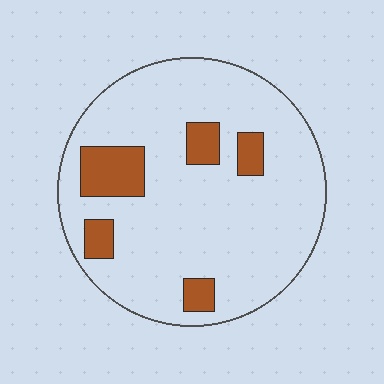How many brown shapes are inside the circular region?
5.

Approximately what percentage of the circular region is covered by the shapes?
Approximately 15%.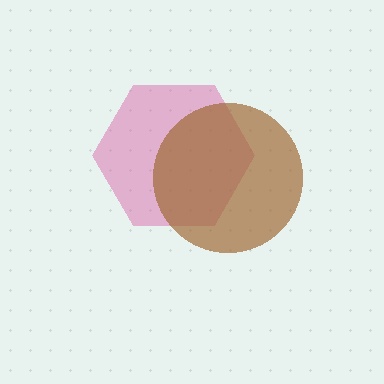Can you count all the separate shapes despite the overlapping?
Yes, there are 2 separate shapes.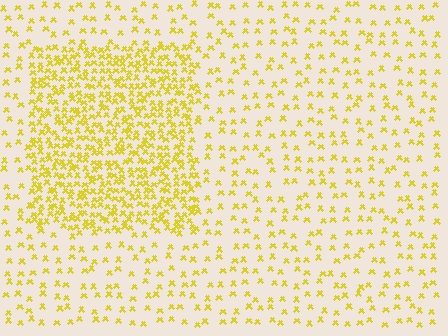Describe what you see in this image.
The image contains small yellow elements arranged at two different densities. A rectangle-shaped region is visible where the elements are more densely packed than the surrounding area.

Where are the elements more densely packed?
The elements are more densely packed inside the rectangle boundary.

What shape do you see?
I see a rectangle.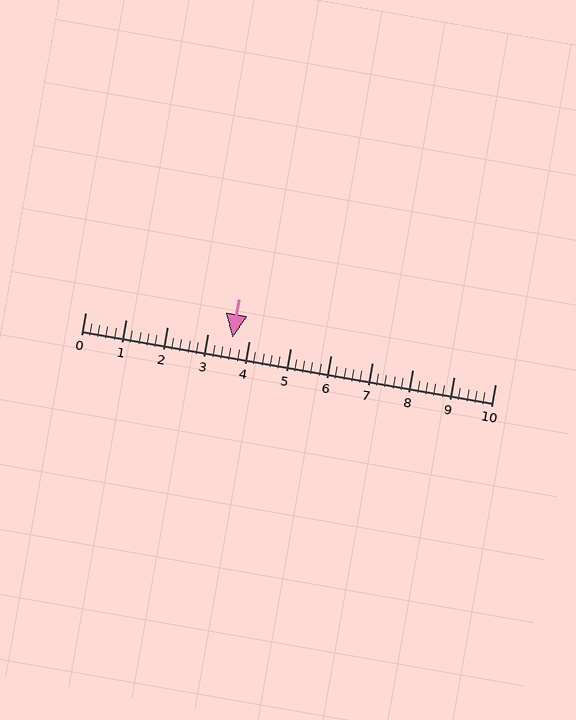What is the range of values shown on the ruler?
The ruler shows values from 0 to 10.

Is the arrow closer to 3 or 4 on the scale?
The arrow is closer to 4.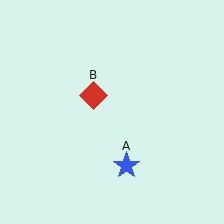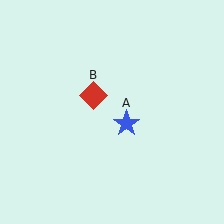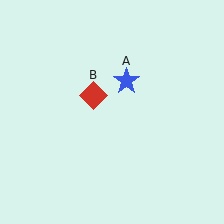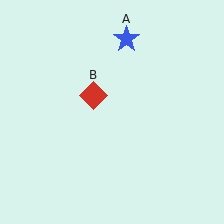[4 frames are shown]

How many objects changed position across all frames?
1 object changed position: blue star (object A).